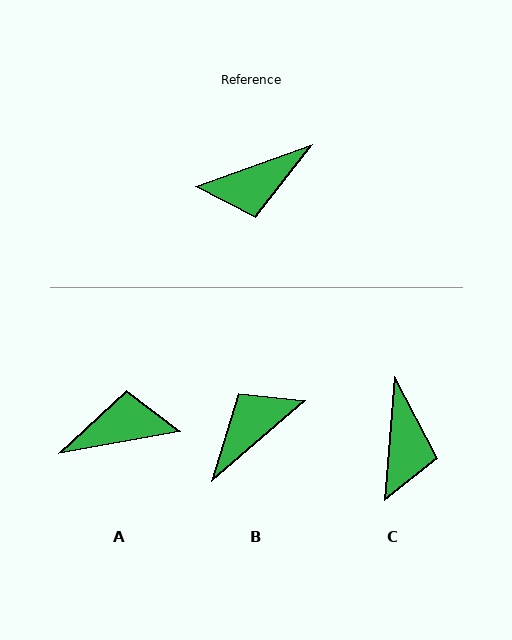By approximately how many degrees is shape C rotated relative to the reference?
Approximately 66 degrees counter-clockwise.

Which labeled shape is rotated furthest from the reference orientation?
A, about 171 degrees away.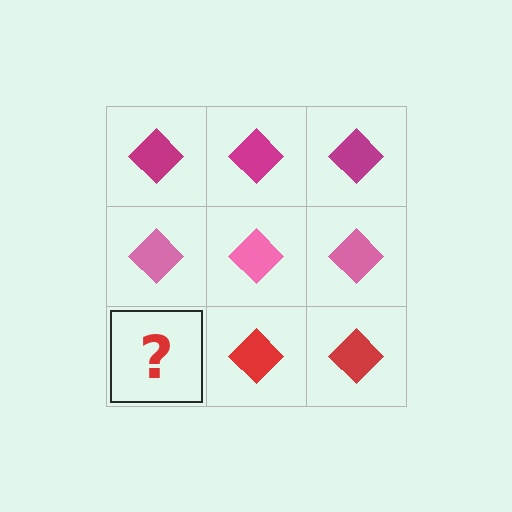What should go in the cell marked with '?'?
The missing cell should contain a red diamond.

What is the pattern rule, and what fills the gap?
The rule is that each row has a consistent color. The gap should be filled with a red diamond.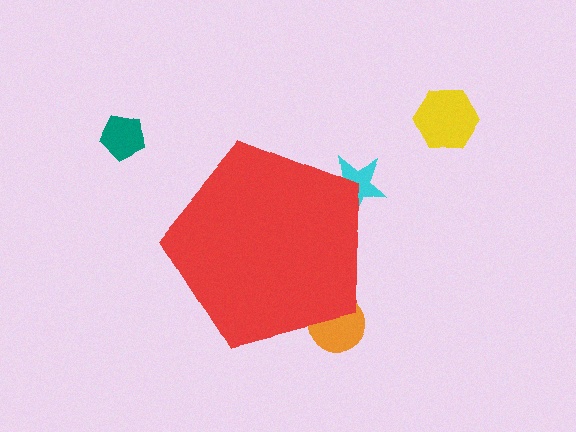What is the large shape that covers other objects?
A red pentagon.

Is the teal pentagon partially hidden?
No, the teal pentagon is fully visible.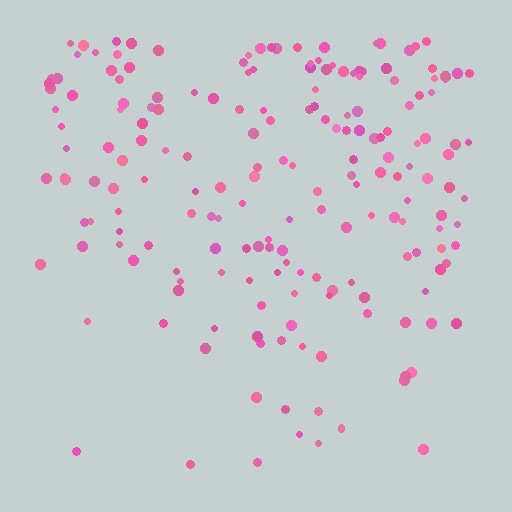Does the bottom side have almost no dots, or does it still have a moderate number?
Still a moderate number, just noticeably fewer than the top.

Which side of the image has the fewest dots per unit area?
The bottom.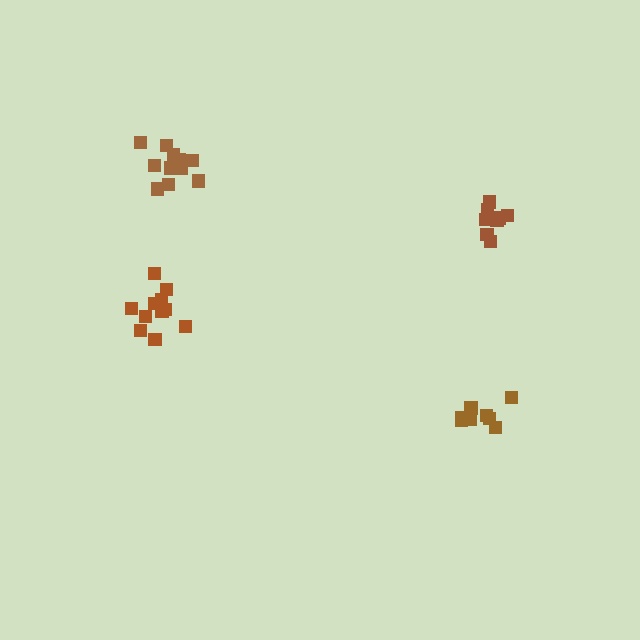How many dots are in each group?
Group 1: 11 dots, Group 2: 8 dots, Group 3: 12 dots, Group 4: 9 dots (40 total).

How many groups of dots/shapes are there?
There are 4 groups.